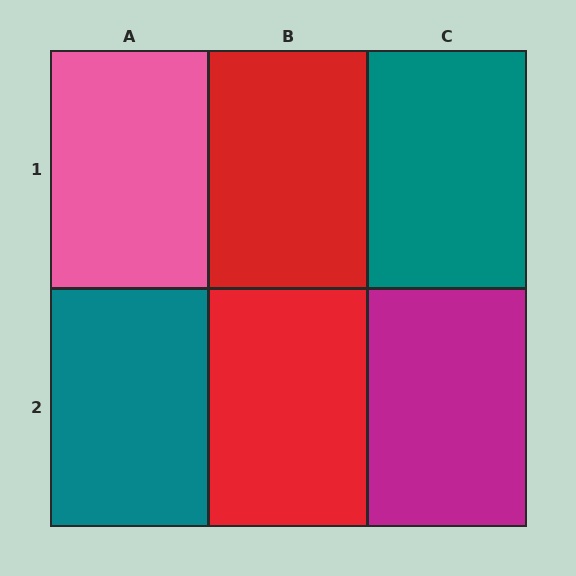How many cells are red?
2 cells are red.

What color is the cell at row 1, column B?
Red.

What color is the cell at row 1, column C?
Teal.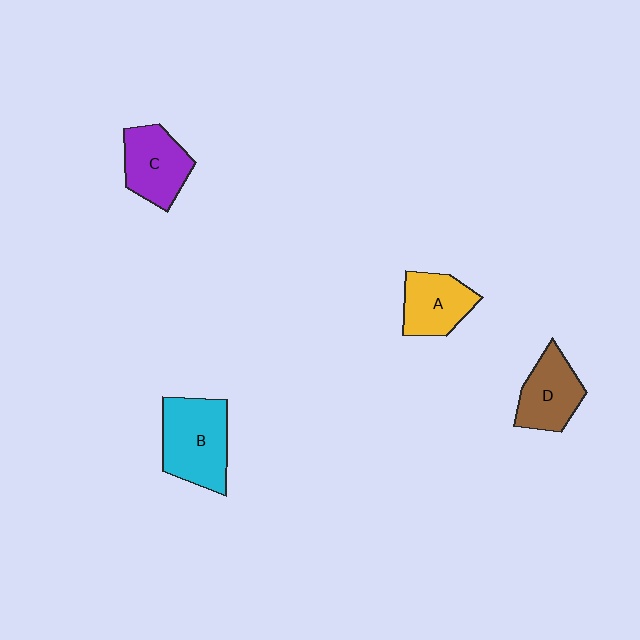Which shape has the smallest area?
Shape A (yellow).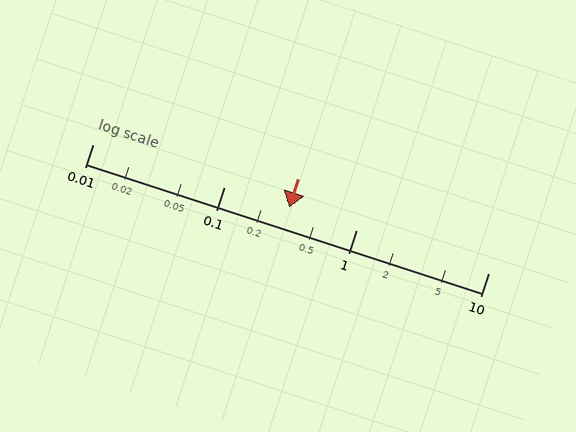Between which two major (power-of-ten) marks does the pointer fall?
The pointer is between 0.1 and 1.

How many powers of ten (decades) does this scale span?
The scale spans 3 decades, from 0.01 to 10.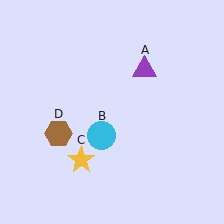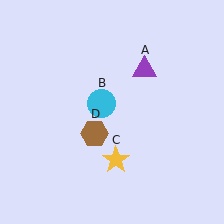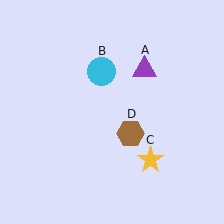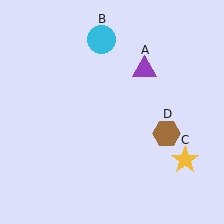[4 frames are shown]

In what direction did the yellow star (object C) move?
The yellow star (object C) moved right.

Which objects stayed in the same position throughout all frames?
Purple triangle (object A) remained stationary.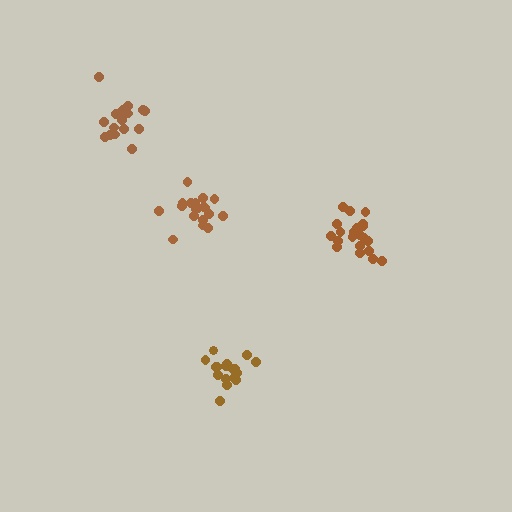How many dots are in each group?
Group 1: 17 dots, Group 2: 21 dots, Group 3: 18 dots, Group 4: 19 dots (75 total).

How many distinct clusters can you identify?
There are 4 distinct clusters.